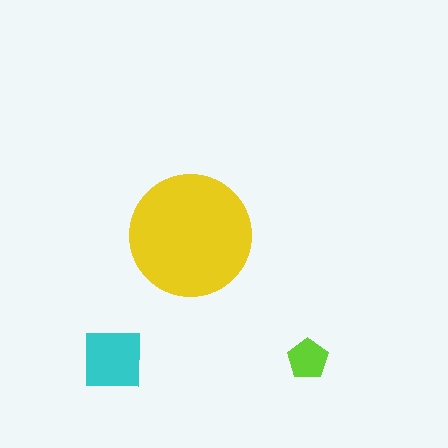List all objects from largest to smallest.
The yellow circle, the cyan square, the lime pentagon.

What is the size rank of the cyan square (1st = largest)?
2nd.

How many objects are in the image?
There are 3 objects in the image.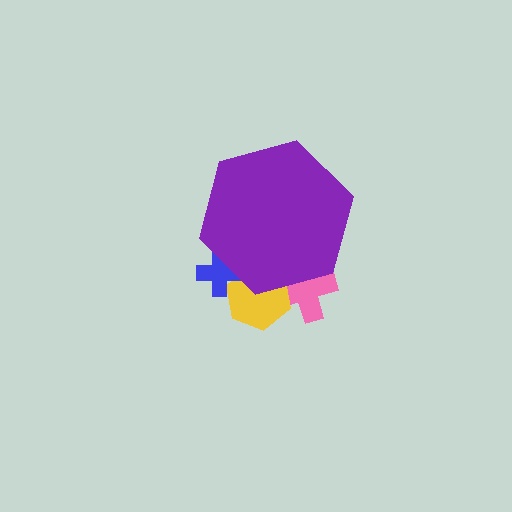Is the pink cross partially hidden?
Yes, the pink cross is partially hidden behind the purple hexagon.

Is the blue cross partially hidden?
Yes, the blue cross is partially hidden behind the purple hexagon.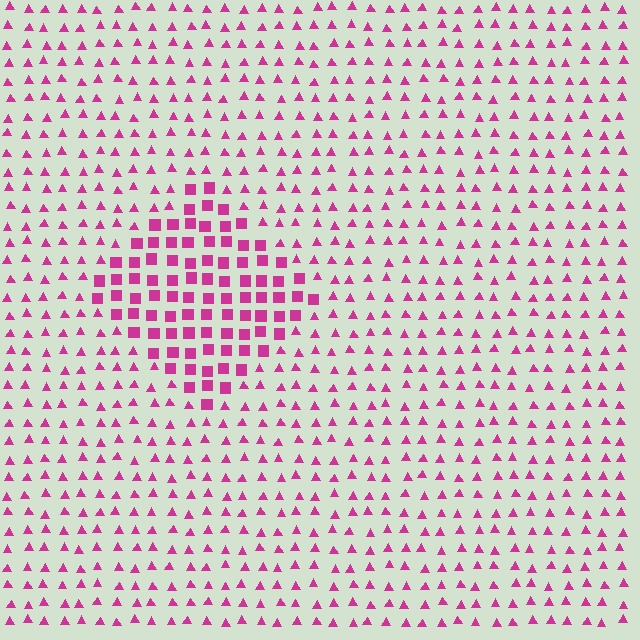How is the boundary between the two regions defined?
The boundary is defined by a change in element shape: squares inside vs. triangles outside. All elements share the same color and spacing.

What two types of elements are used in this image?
The image uses squares inside the diamond region and triangles outside it.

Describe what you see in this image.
The image is filled with small magenta elements arranged in a uniform grid. A diamond-shaped region contains squares, while the surrounding area contains triangles. The boundary is defined purely by the change in element shape.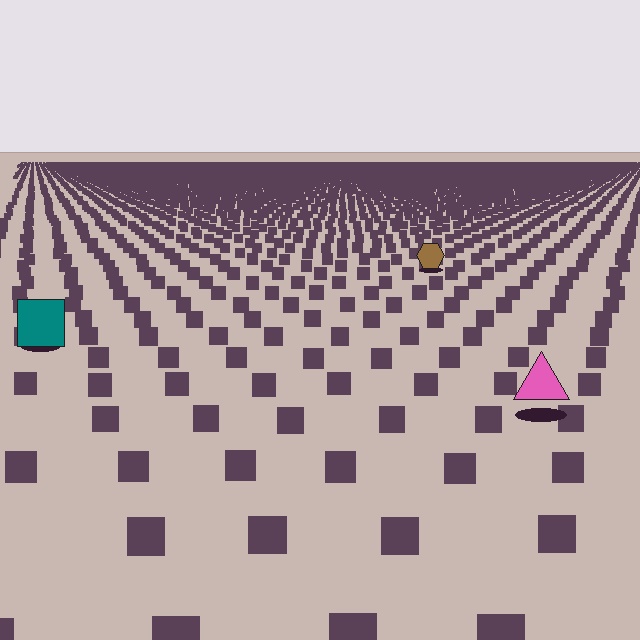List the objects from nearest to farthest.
From nearest to farthest: the pink triangle, the teal square, the brown hexagon.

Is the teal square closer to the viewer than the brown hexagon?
Yes. The teal square is closer — you can tell from the texture gradient: the ground texture is coarser near it.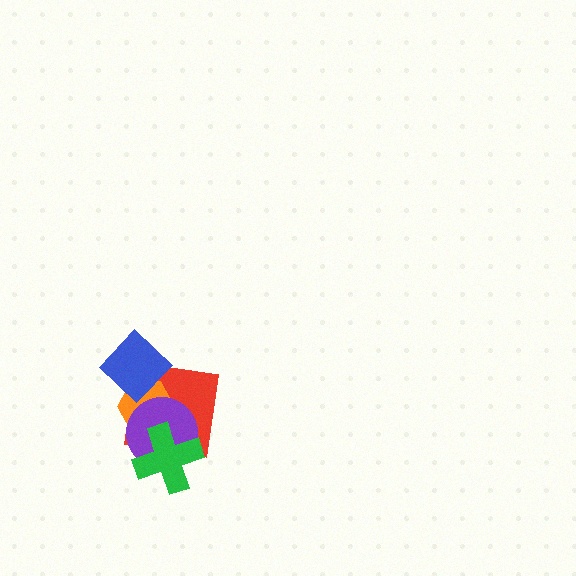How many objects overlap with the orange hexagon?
4 objects overlap with the orange hexagon.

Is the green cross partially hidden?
No, no other shape covers it.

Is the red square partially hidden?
Yes, it is partially covered by another shape.